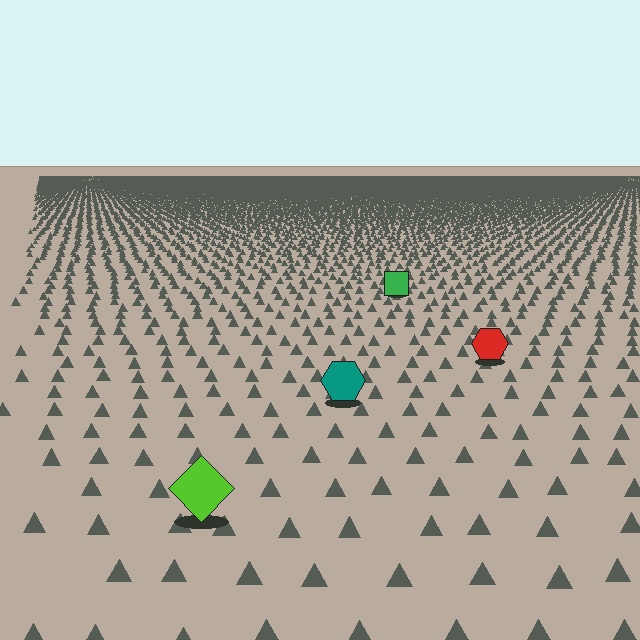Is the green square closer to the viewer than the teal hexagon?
No. The teal hexagon is closer — you can tell from the texture gradient: the ground texture is coarser near it.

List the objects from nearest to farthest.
From nearest to farthest: the lime diamond, the teal hexagon, the red hexagon, the green square.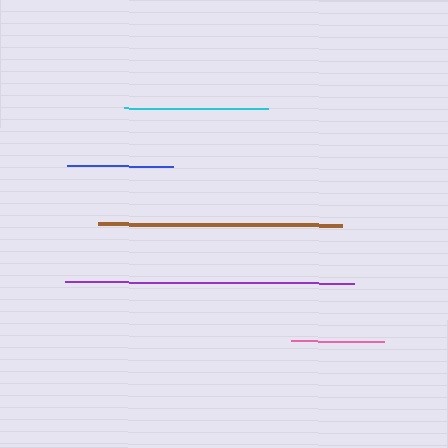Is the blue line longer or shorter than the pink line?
The blue line is longer than the pink line.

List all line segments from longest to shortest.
From longest to shortest: purple, brown, cyan, blue, pink.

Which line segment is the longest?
The purple line is the longest at approximately 289 pixels.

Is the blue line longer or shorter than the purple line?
The purple line is longer than the blue line.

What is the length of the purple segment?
The purple segment is approximately 289 pixels long.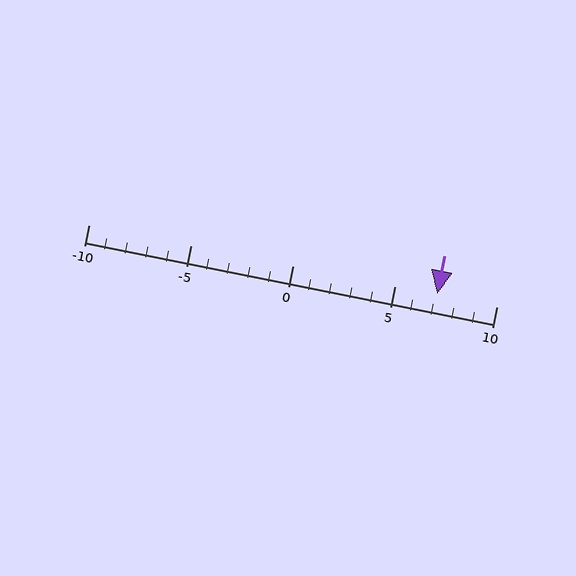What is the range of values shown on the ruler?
The ruler shows values from -10 to 10.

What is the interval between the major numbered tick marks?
The major tick marks are spaced 5 units apart.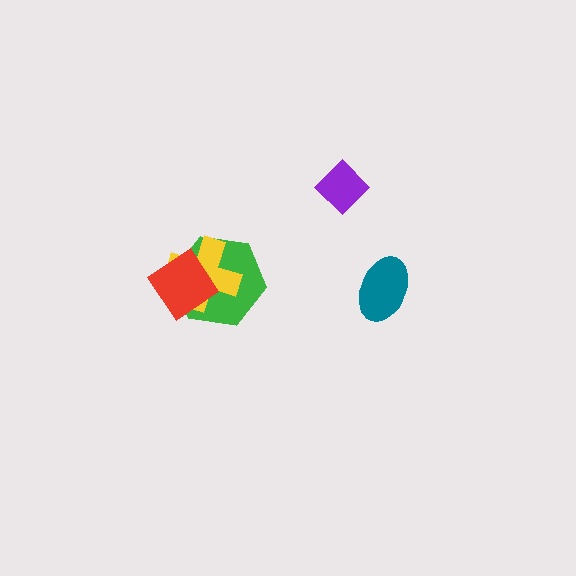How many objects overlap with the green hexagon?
2 objects overlap with the green hexagon.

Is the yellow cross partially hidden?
Yes, it is partially covered by another shape.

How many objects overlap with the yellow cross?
2 objects overlap with the yellow cross.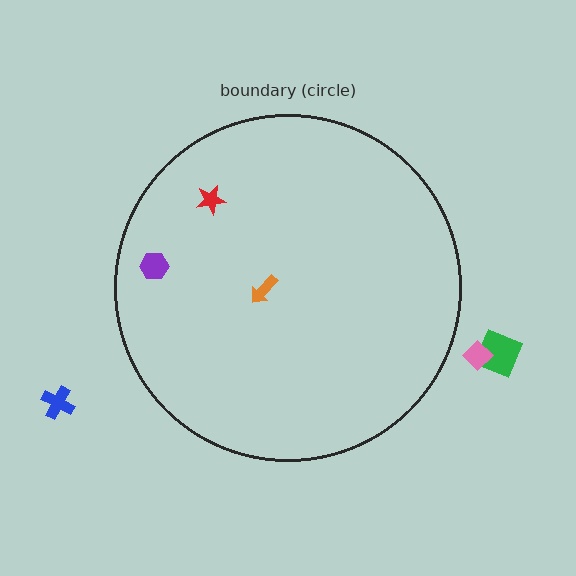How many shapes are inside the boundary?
3 inside, 3 outside.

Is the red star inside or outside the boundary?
Inside.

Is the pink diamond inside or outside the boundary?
Outside.